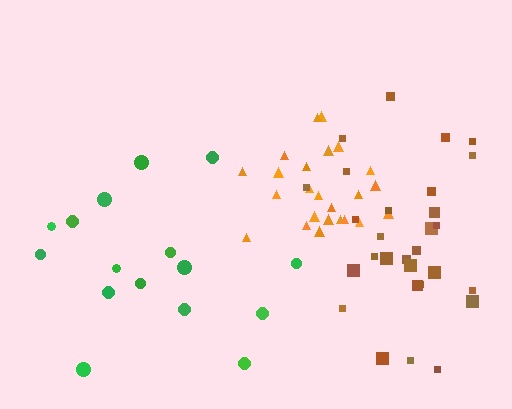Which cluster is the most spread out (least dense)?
Green.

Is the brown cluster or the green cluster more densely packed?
Brown.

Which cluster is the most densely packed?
Orange.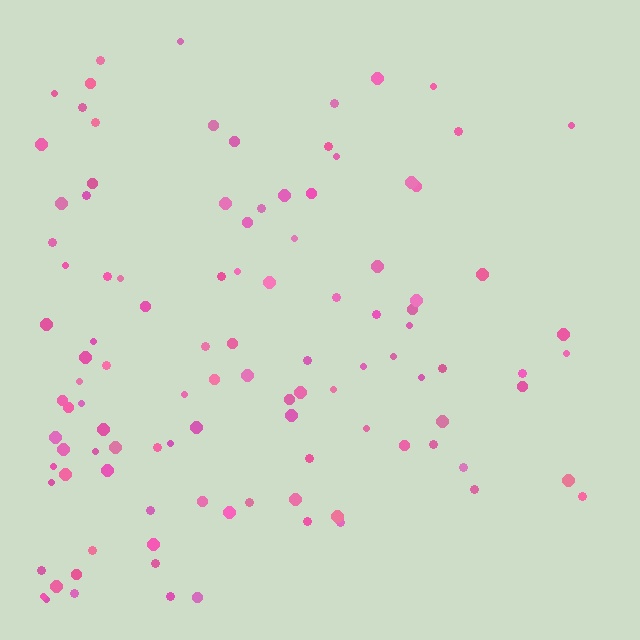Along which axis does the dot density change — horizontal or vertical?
Horizontal.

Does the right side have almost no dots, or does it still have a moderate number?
Still a moderate number, just noticeably fewer than the left.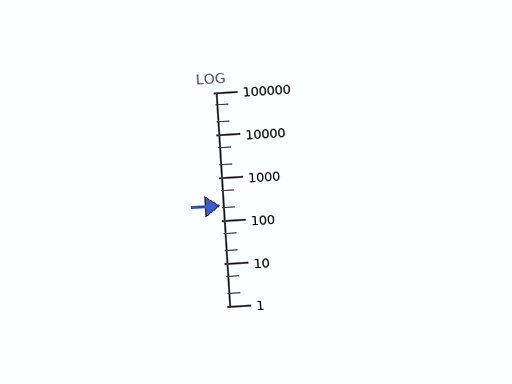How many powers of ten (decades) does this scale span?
The scale spans 5 decades, from 1 to 100000.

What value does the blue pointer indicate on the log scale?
The pointer indicates approximately 220.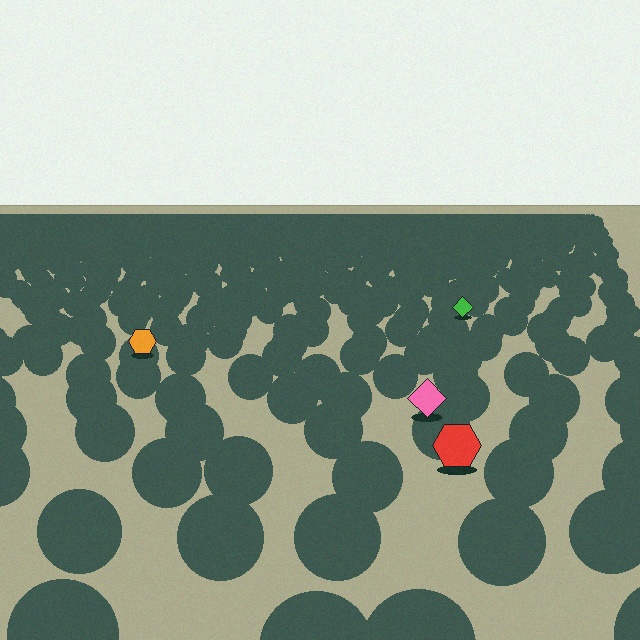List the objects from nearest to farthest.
From nearest to farthest: the red hexagon, the pink diamond, the orange hexagon, the green diamond.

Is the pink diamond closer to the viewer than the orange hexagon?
Yes. The pink diamond is closer — you can tell from the texture gradient: the ground texture is coarser near it.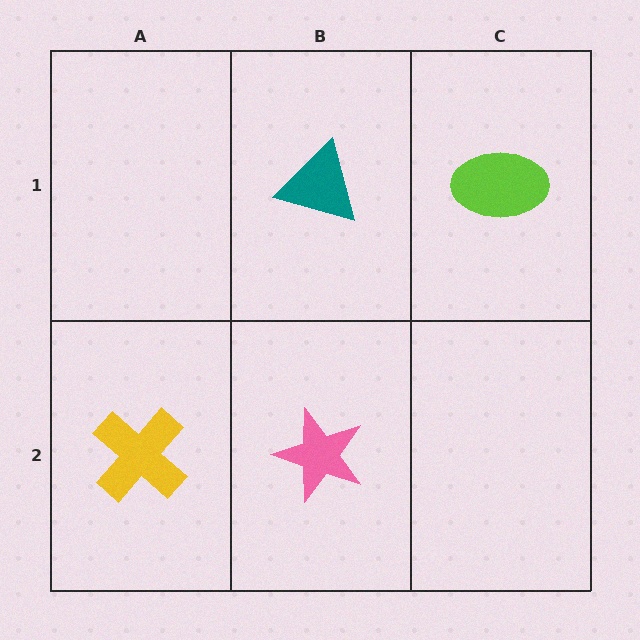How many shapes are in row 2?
2 shapes.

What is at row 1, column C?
A lime ellipse.